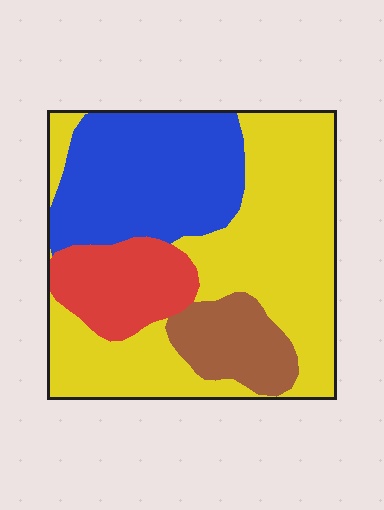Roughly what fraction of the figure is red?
Red covers roughly 15% of the figure.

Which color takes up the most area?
Yellow, at roughly 50%.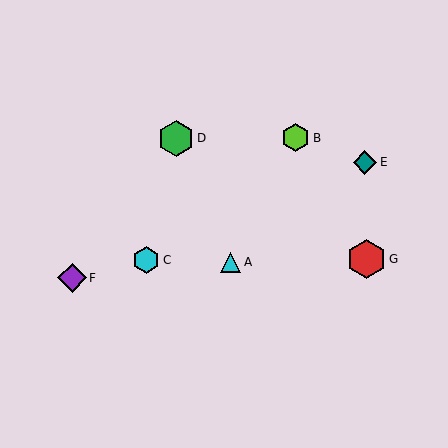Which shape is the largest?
The red hexagon (labeled G) is the largest.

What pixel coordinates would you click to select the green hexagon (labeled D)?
Click at (176, 138) to select the green hexagon D.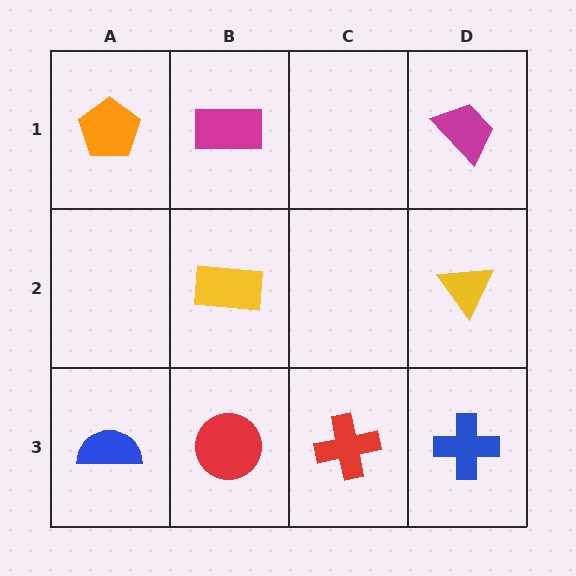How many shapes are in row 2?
2 shapes.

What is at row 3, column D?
A blue cross.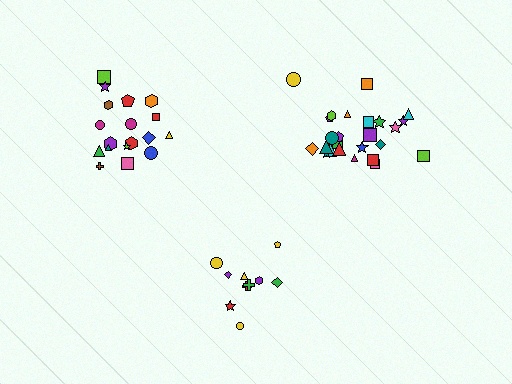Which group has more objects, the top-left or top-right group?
The top-right group.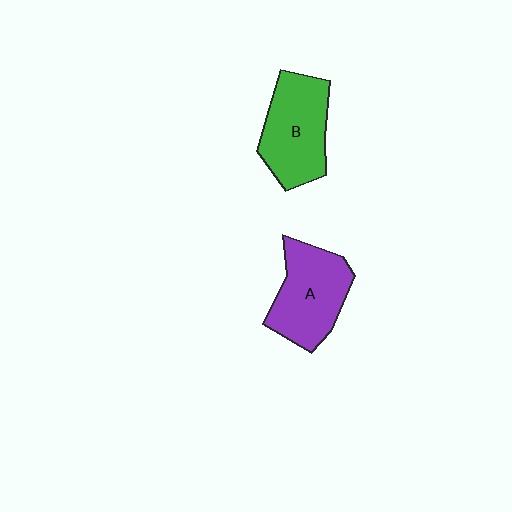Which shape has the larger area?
Shape B (green).